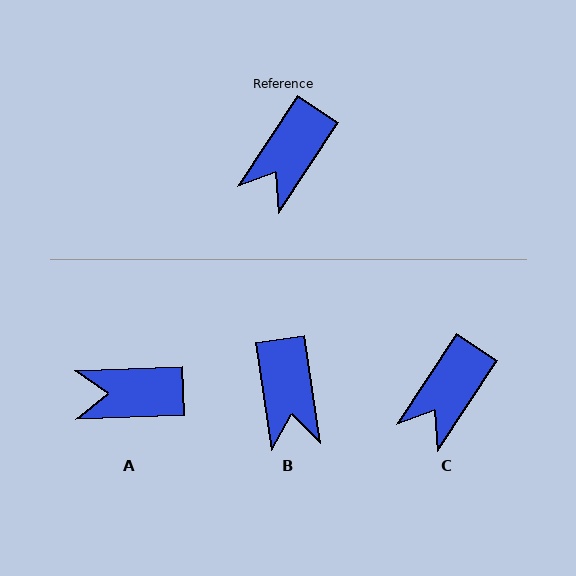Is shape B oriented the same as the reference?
No, it is off by about 42 degrees.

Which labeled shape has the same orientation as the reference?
C.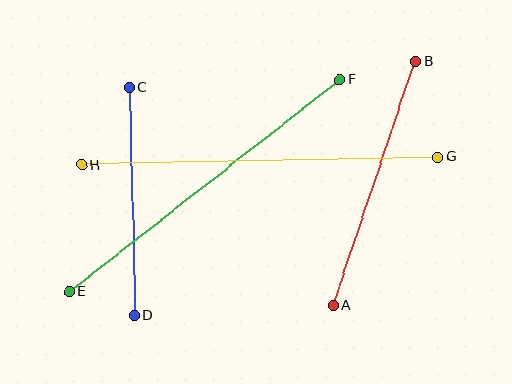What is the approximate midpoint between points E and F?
The midpoint is at approximately (204, 186) pixels.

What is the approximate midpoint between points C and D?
The midpoint is at approximately (132, 201) pixels.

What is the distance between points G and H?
The distance is approximately 357 pixels.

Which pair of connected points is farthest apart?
Points G and H are farthest apart.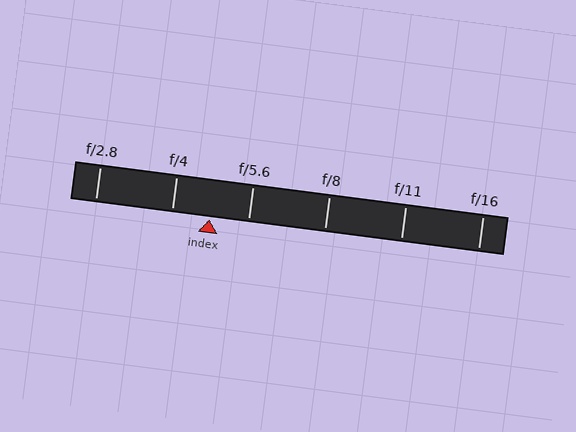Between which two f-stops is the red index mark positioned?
The index mark is between f/4 and f/5.6.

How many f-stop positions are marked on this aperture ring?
There are 6 f-stop positions marked.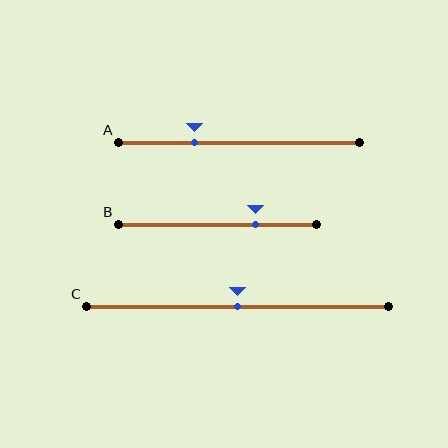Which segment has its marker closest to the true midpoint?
Segment C has its marker closest to the true midpoint.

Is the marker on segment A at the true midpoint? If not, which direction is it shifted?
No, the marker on segment A is shifted to the left by about 18% of the segment length.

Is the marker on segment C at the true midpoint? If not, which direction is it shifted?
Yes, the marker on segment C is at the true midpoint.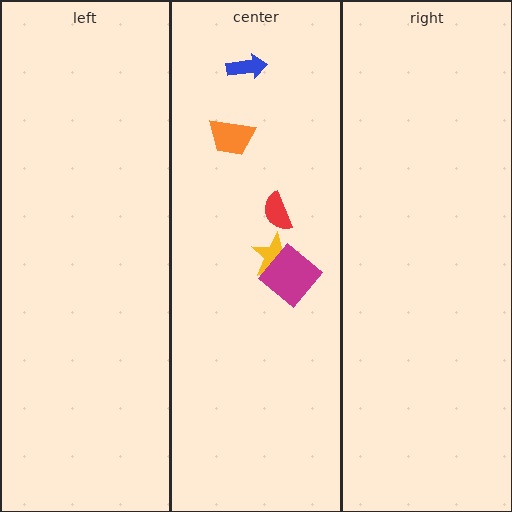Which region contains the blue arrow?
The center region.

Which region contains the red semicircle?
The center region.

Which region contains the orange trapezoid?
The center region.